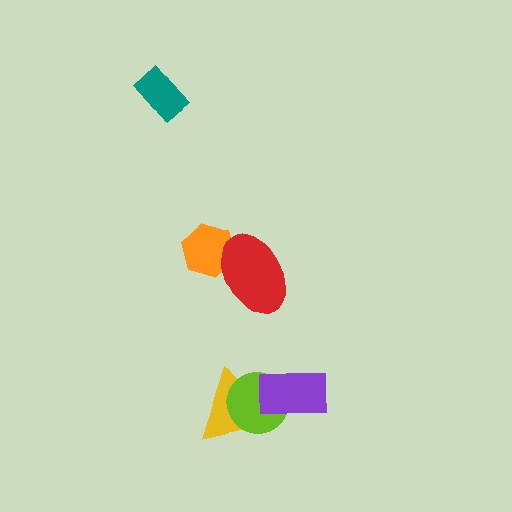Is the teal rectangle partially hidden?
No, no other shape covers it.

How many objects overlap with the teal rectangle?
0 objects overlap with the teal rectangle.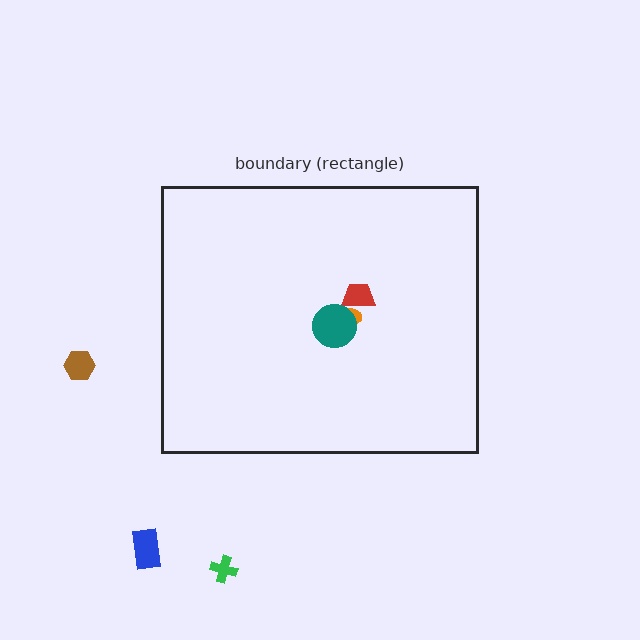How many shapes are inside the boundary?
3 inside, 3 outside.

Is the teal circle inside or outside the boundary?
Inside.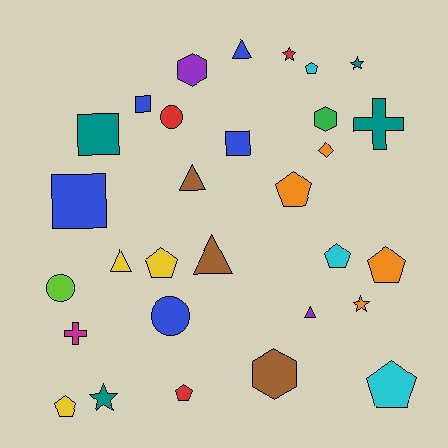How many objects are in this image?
There are 30 objects.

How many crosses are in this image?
There are 2 crosses.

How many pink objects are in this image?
There are no pink objects.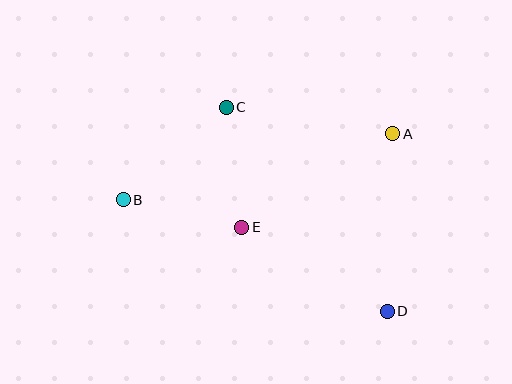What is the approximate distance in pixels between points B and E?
The distance between B and E is approximately 122 pixels.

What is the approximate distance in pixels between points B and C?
The distance between B and C is approximately 139 pixels.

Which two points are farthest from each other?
Points B and D are farthest from each other.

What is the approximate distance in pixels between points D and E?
The distance between D and E is approximately 168 pixels.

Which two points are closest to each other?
Points C and E are closest to each other.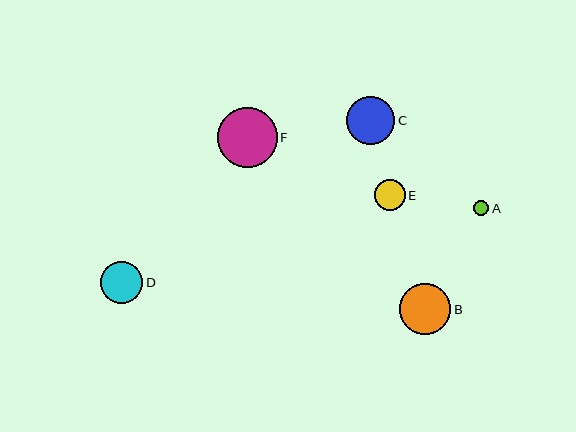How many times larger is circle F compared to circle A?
Circle F is approximately 3.8 times the size of circle A.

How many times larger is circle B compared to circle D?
Circle B is approximately 1.2 times the size of circle D.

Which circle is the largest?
Circle F is the largest with a size of approximately 60 pixels.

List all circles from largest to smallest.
From largest to smallest: F, B, C, D, E, A.